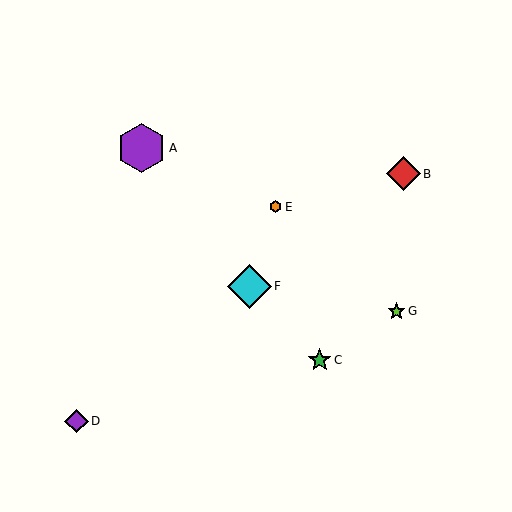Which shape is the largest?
The purple hexagon (labeled A) is the largest.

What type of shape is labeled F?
Shape F is a cyan diamond.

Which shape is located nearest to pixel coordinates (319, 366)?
The green star (labeled C) at (320, 360) is nearest to that location.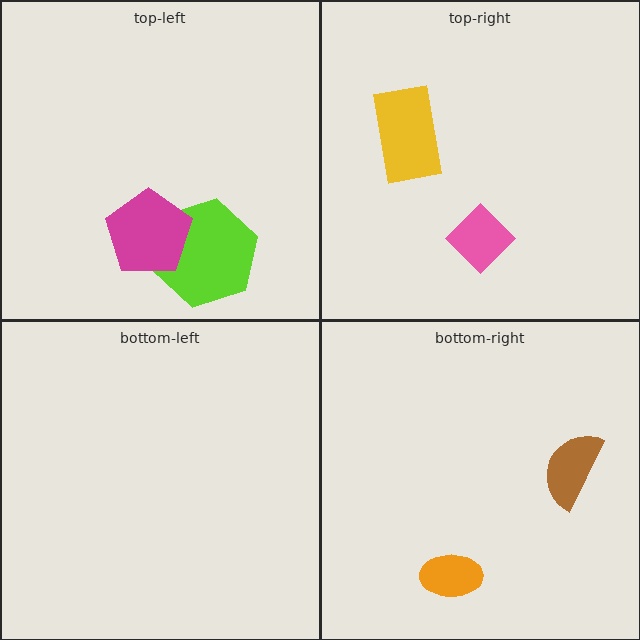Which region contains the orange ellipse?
The bottom-right region.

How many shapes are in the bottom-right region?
2.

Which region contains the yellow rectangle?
The top-right region.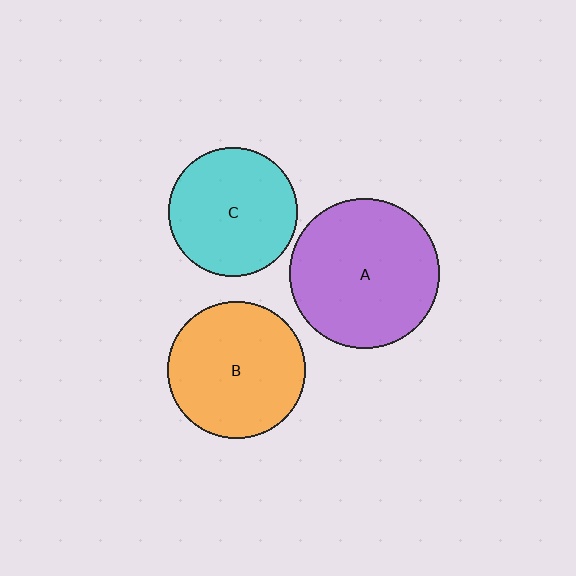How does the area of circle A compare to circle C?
Approximately 1.4 times.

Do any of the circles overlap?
No, none of the circles overlap.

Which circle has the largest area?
Circle A (purple).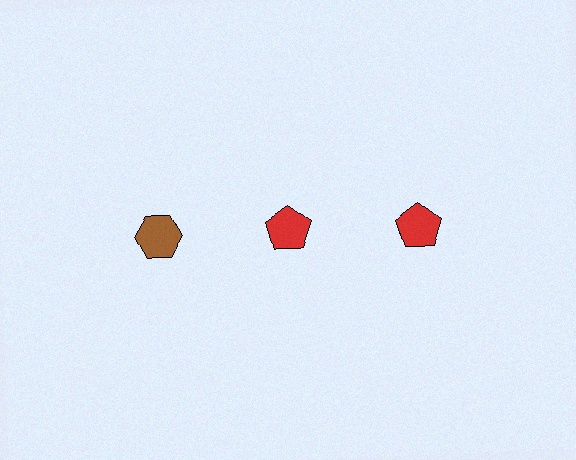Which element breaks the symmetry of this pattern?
The brown hexagon in the top row, leftmost column breaks the symmetry. All other shapes are red pentagons.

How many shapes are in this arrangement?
There are 3 shapes arranged in a grid pattern.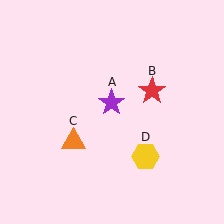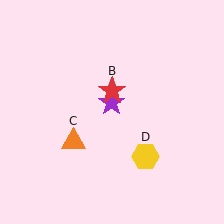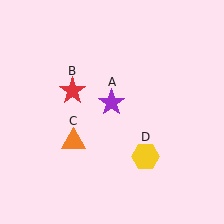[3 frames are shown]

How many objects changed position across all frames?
1 object changed position: red star (object B).